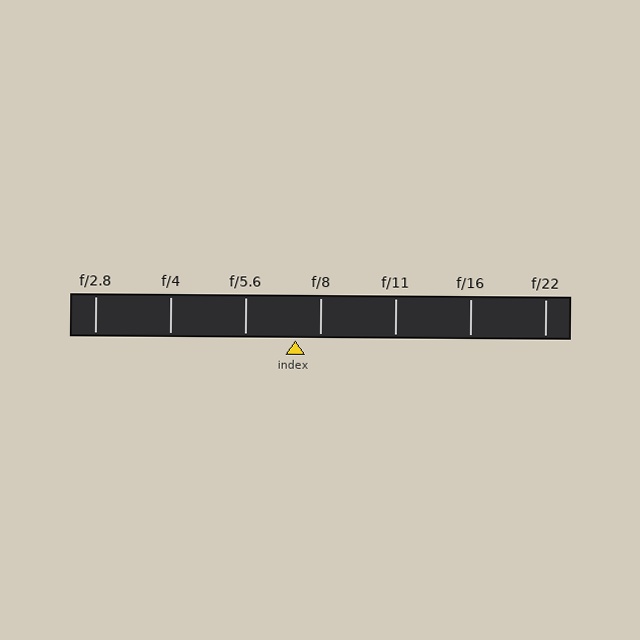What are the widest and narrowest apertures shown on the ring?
The widest aperture shown is f/2.8 and the narrowest is f/22.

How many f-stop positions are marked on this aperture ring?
There are 7 f-stop positions marked.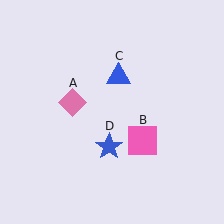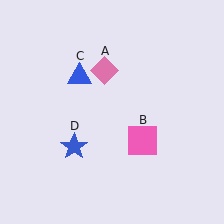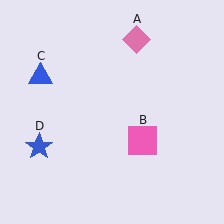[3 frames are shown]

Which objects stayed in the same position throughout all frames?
Pink square (object B) remained stationary.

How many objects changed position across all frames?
3 objects changed position: pink diamond (object A), blue triangle (object C), blue star (object D).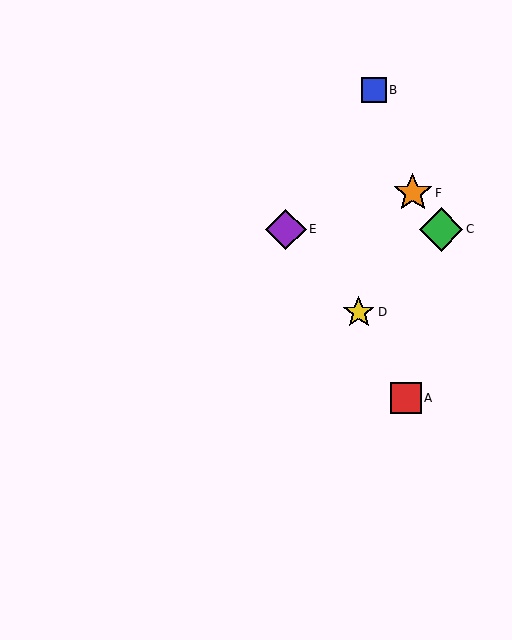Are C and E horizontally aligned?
Yes, both are at y≈229.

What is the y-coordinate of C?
Object C is at y≈229.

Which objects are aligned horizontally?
Objects C, E are aligned horizontally.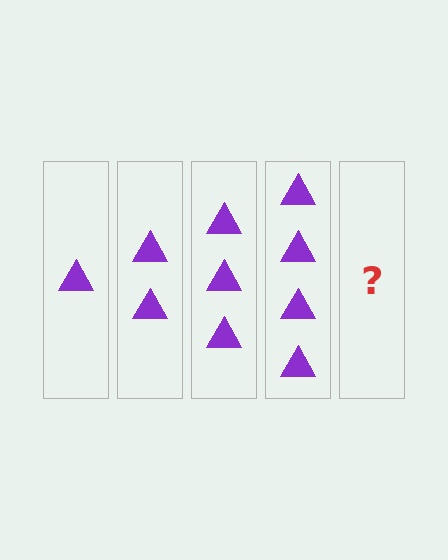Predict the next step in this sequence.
The next step is 5 triangles.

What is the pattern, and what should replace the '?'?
The pattern is that each step adds one more triangle. The '?' should be 5 triangles.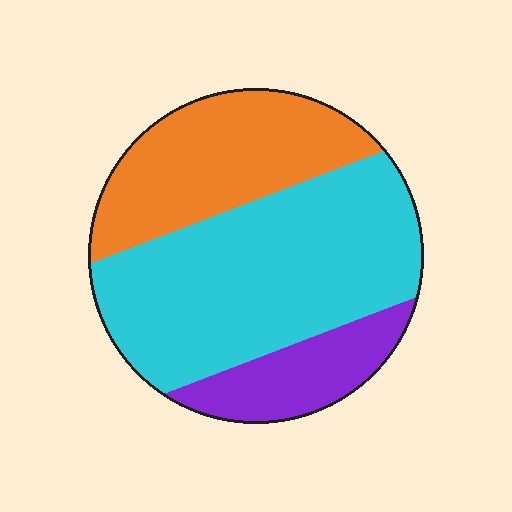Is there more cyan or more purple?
Cyan.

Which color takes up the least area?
Purple, at roughly 15%.